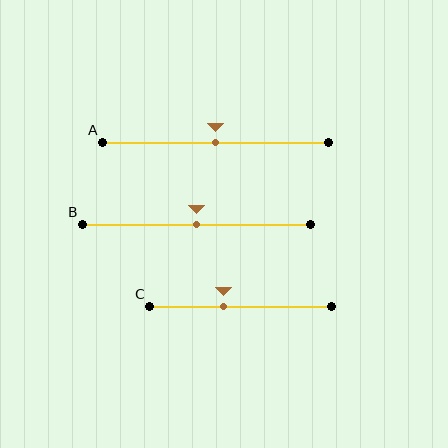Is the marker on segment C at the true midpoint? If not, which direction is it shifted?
No, the marker on segment C is shifted to the left by about 9% of the segment length.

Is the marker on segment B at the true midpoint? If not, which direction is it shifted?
Yes, the marker on segment B is at the true midpoint.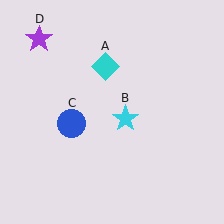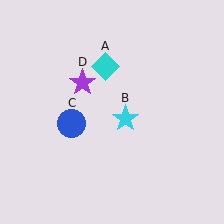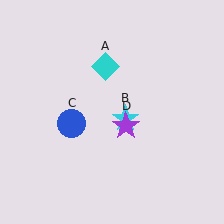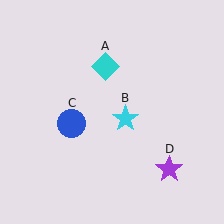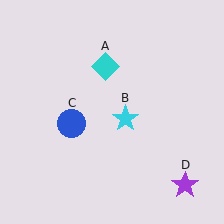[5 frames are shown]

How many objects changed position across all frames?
1 object changed position: purple star (object D).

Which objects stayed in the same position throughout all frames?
Cyan diamond (object A) and cyan star (object B) and blue circle (object C) remained stationary.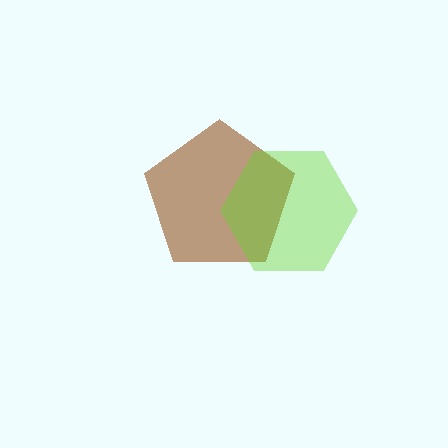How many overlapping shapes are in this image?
There are 2 overlapping shapes in the image.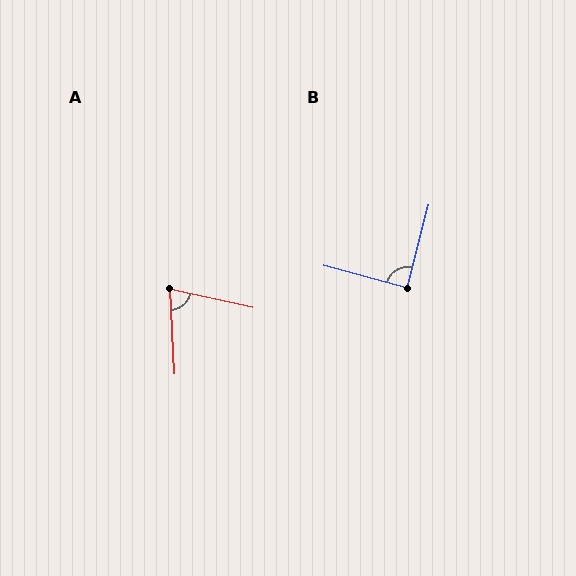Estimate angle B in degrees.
Approximately 89 degrees.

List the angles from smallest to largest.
A (74°), B (89°).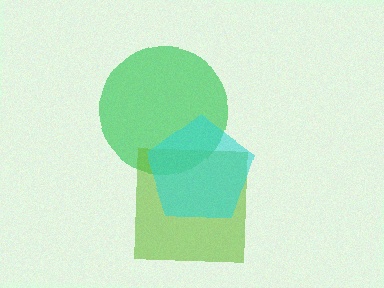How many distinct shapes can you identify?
There are 3 distinct shapes: a green circle, a lime square, a cyan pentagon.